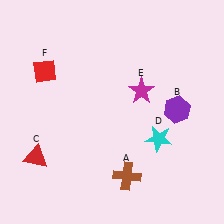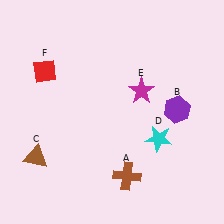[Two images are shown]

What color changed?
The triangle (C) changed from red in Image 1 to brown in Image 2.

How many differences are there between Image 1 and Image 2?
There is 1 difference between the two images.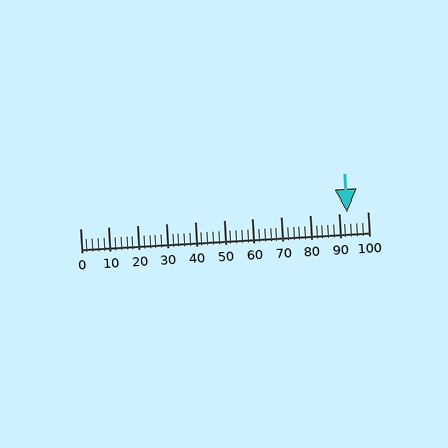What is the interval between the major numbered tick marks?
The major tick marks are spaced 10 units apart.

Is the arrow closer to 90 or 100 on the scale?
The arrow is closer to 90.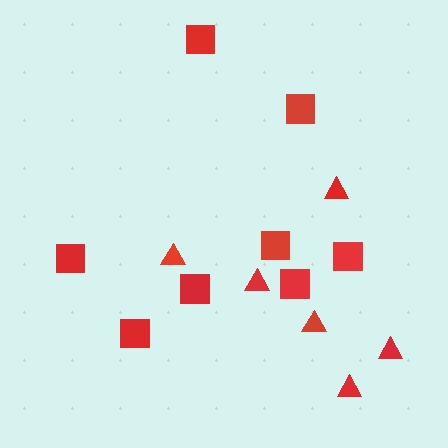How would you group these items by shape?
There are 2 groups: one group of triangles (6) and one group of squares (8).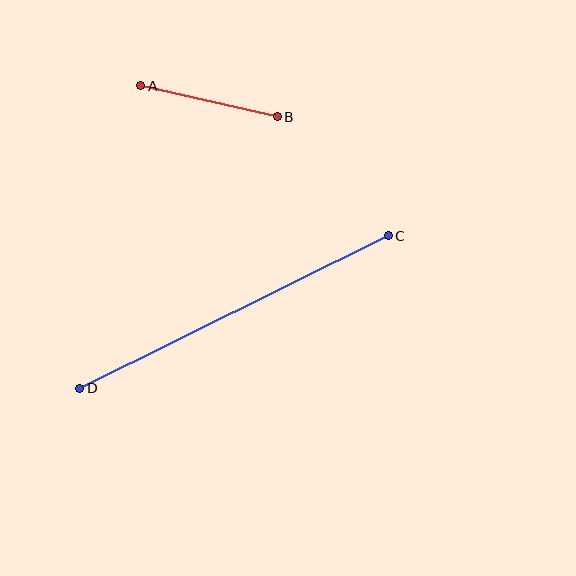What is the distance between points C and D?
The distance is approximately 344 pixels.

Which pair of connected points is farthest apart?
Points C and D are farthest apart.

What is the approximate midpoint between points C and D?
The midpoint is at approximately (234, 312) pixels.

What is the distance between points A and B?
The distance is approximately 140 pixels.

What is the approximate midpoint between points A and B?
The midpoint is at approximately (209, 101) pixels.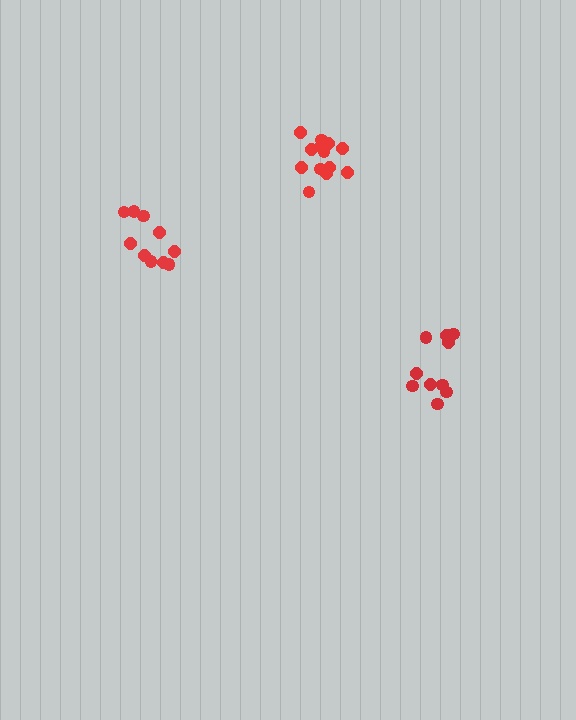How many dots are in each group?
Group 1: 10 dots, Group 2: 14 dots, Group 3: 10 dots (34 total).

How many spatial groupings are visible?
There are 3 spatial groupings.